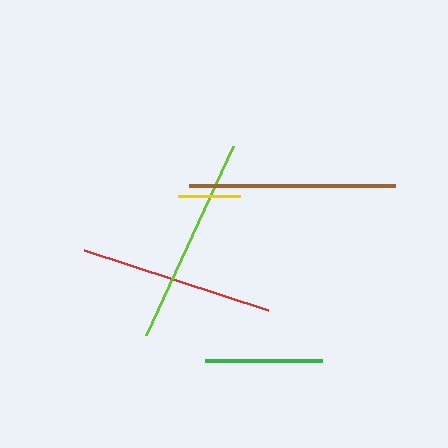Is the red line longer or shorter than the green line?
The red line is longer than the green line.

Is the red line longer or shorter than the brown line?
The brown line is longer than the red line.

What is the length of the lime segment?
The lime segment is approximately 208 pixels long.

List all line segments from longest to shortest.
From longest to shortest: lime, brown, red, green, yellow.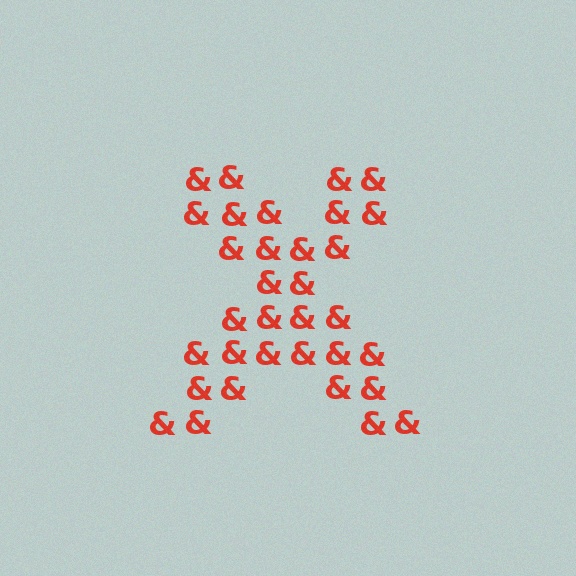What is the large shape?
The large shape is the letter X.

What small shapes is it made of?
It is made of small ampersands.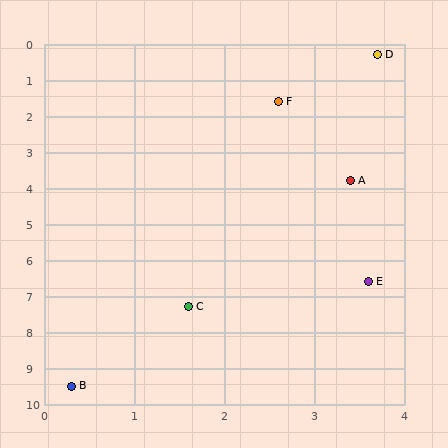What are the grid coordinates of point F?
Point F is at approximately (2.6, 1.6).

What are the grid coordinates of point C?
Point C is at approximately (1.6, 7.3).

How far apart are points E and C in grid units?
Points E and C are about 2.1 grid units apart.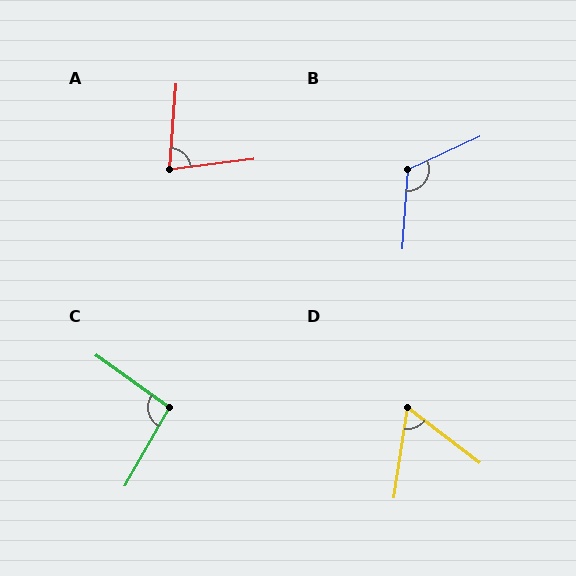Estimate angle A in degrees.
Approximately 78 degrees.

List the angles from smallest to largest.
D (61°), A (78°), C (96°), B (119°).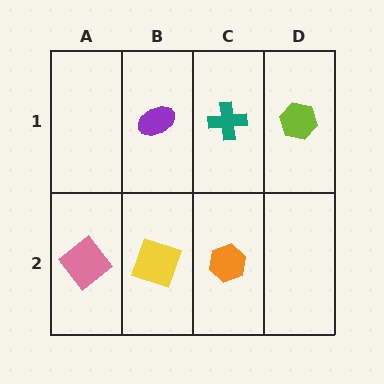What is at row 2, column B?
A yellow square.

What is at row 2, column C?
An orange hexagon.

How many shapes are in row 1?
3 shapes.